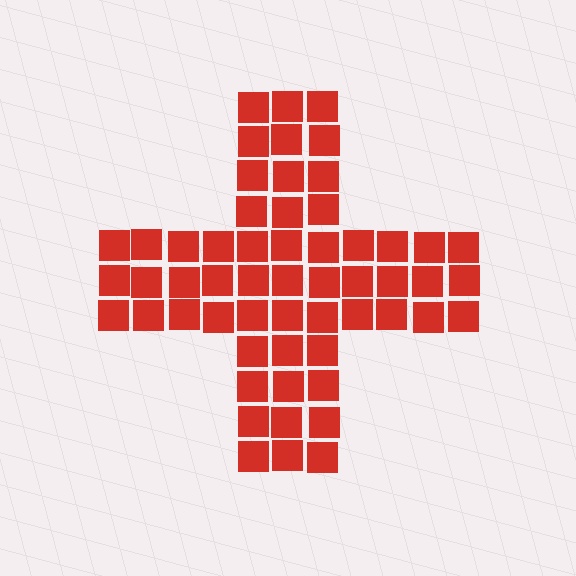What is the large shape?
The large shape is a cross.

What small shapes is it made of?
It is made of small squares.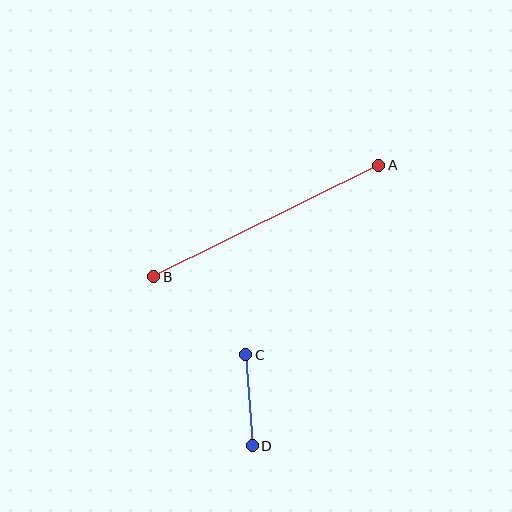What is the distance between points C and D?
The distance is approximately 91 pixels.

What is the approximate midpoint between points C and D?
The midpoint is at approximately (249, 400) pixels.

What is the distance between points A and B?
The distance is approximately 251 pixels.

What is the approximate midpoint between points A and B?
The midpoint is at approximately (266, 221) pixels.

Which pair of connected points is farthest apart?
Points A and B are farthest apart.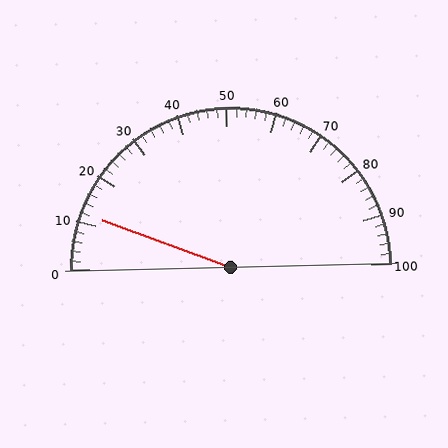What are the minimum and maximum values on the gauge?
The gauge ranges from 0 to 100.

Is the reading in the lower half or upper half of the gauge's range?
The reading is in the lower half of the range (0 to 100).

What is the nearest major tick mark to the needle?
The nearest major tick mark is 10.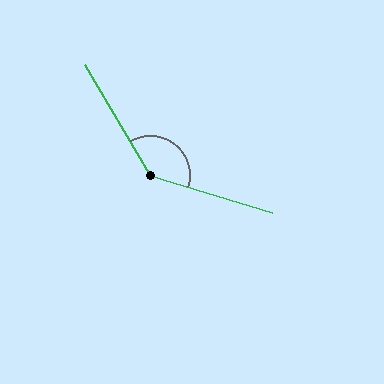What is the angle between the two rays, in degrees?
Approximately 138 degrees.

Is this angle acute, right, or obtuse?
It is obtuse.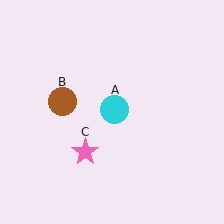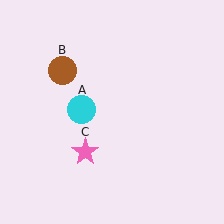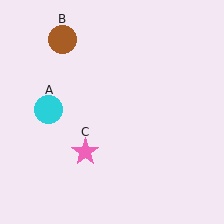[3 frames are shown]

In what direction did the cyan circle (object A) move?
The cyan circle (object A) moved left.